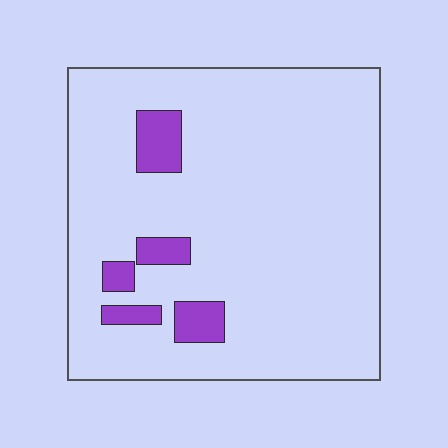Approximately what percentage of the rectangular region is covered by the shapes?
Approximately 10%.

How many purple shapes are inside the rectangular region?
5.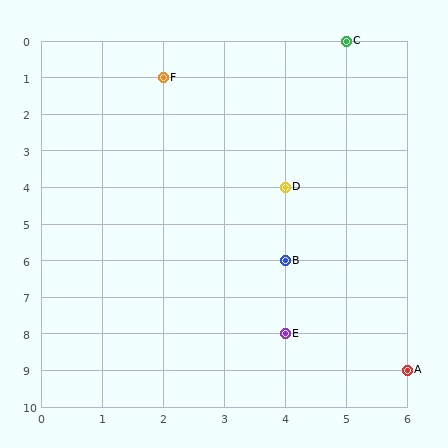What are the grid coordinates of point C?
Point C is at grid coordinates (5, 0).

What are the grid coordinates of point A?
Point A is at grid coordinates (6, 9).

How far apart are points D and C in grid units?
Points D and C are 1 column and 4 rows apart (about 4.1 grid units diagonally).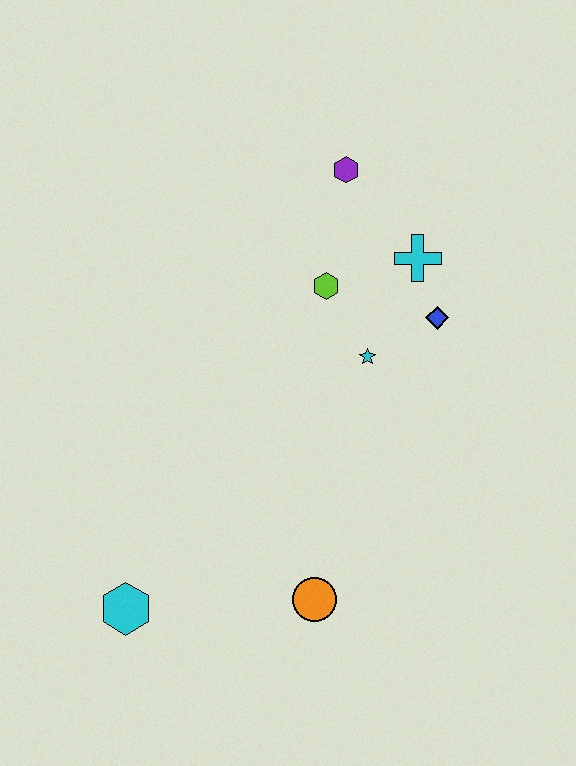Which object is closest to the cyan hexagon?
The orange circle is closest to the cyan hexagon.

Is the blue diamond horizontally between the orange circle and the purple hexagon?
No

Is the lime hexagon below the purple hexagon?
Yes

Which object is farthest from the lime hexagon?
The cyan hexagon is farthest from the lime hexagon.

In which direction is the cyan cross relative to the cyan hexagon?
The cyan cross is above the cyan hexagon.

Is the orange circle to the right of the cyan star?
No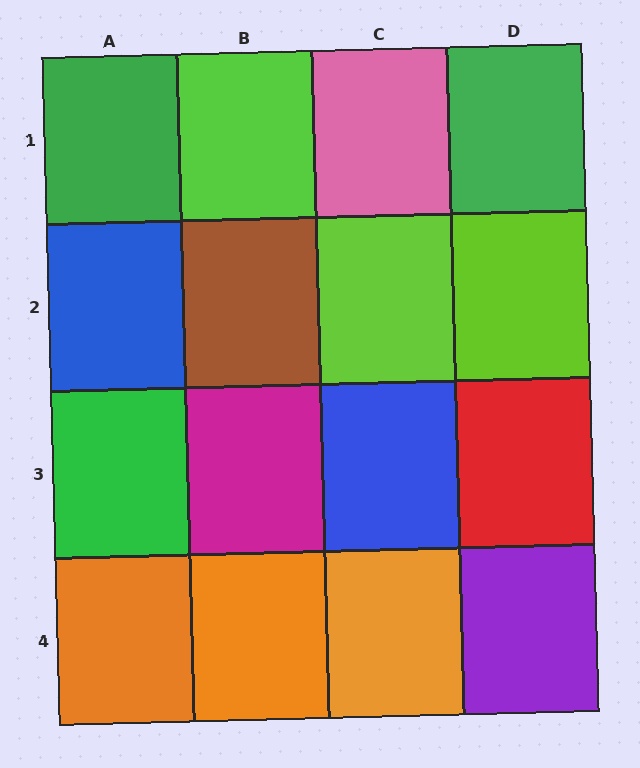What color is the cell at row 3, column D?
Red.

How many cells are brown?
1 cell is brown.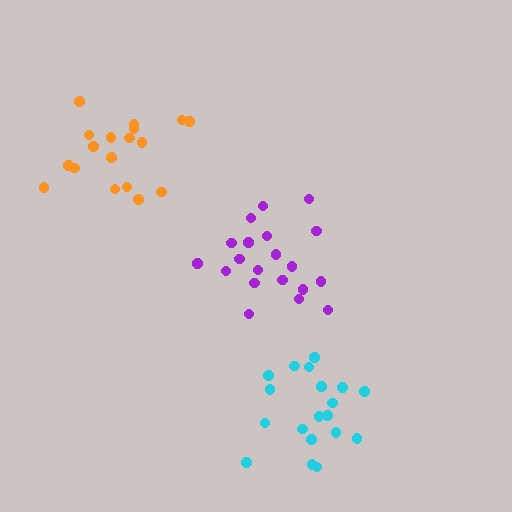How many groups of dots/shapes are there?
There are 3 groups.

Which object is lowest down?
The cyan cluster is bottommost.